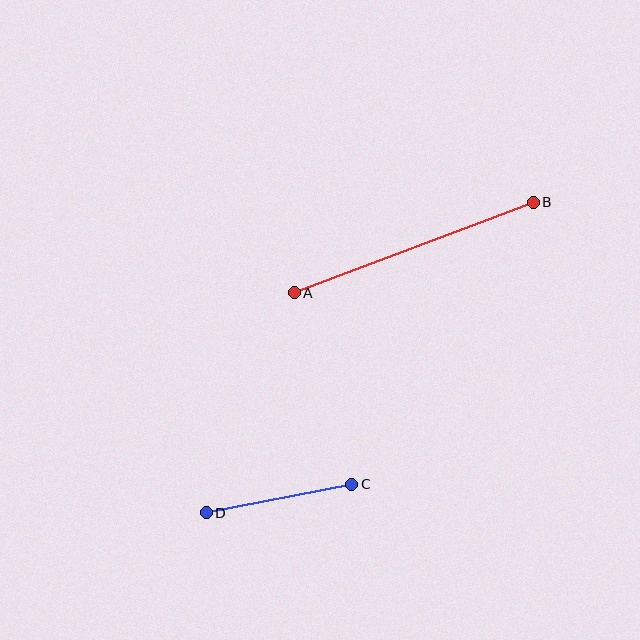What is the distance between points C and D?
The distance is approximately 148 pixels.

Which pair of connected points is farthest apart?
Points A and B are farthest apart.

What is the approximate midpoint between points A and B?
The midpoint is at approximately (414, 247) pixels.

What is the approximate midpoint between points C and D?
The midpoint is at approximately (279, 499) pixels.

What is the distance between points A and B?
The distance is approximately 256 pixels.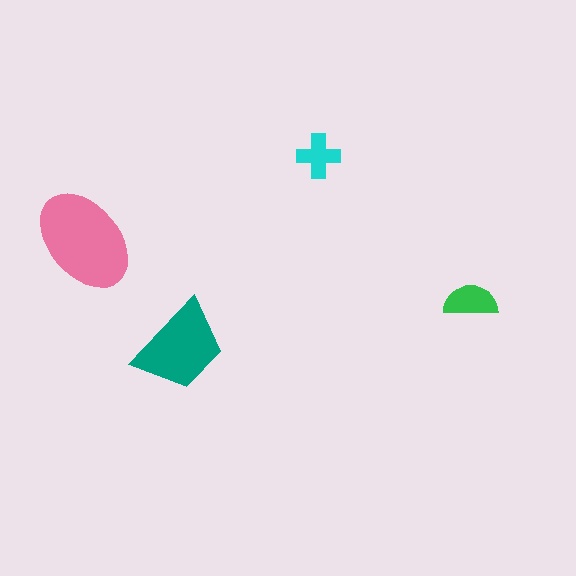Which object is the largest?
The pink ellipse.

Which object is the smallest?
The cyan cross.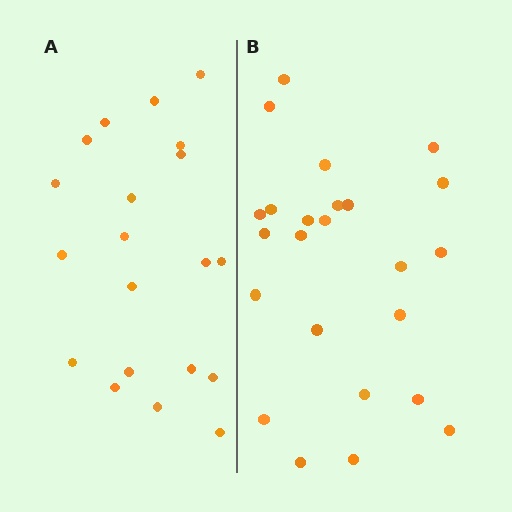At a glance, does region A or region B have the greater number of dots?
Region B (the right region) has more dots.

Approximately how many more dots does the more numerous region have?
Region B has about 4 more dots than region A.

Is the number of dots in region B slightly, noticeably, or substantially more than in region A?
Region B has only slightly more — the two regions are fairly close. The ratio is roughly 1.2 to 1.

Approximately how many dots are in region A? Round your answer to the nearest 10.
About 20 dots.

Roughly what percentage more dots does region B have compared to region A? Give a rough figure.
About 20% more.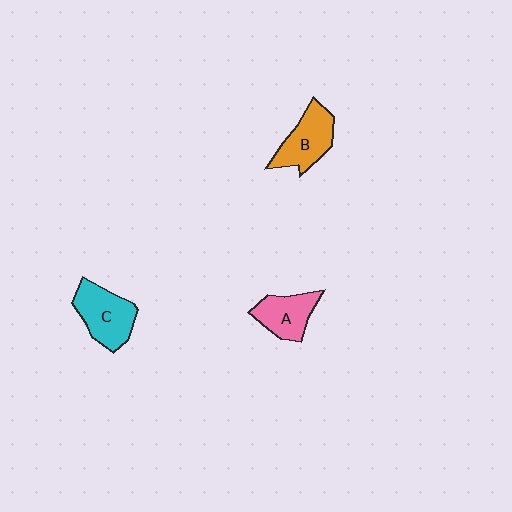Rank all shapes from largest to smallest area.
From largest to smallest: C (cyan), B (orange), A (pink).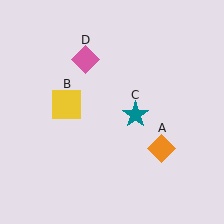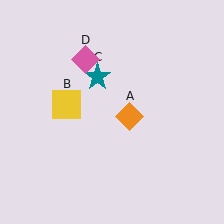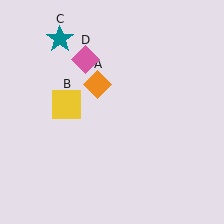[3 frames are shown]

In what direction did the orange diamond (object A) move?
The orange diamond (object A) moved up and to the left.